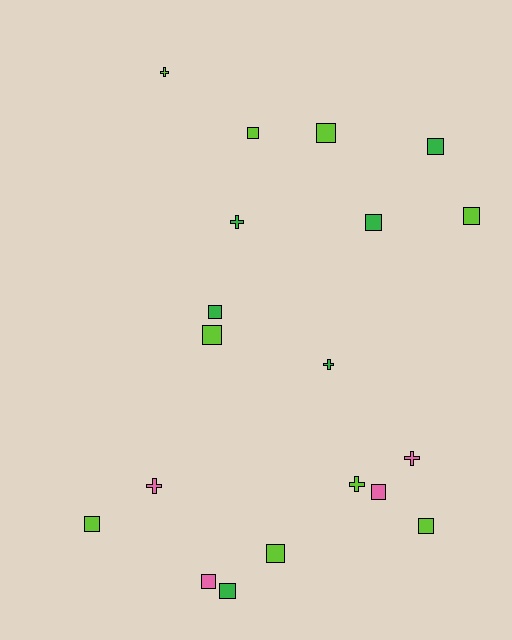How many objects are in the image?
There are 19 objects.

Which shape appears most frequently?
Square, with 13 objects.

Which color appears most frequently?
Lime, with 9 objects.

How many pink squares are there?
There are 2 pink squares.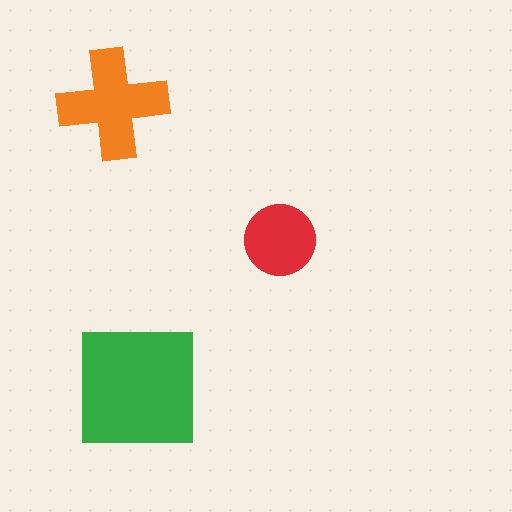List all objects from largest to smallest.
The green square, the orange cross, the red circle.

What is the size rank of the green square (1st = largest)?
1st.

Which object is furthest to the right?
The red circle is rightmost.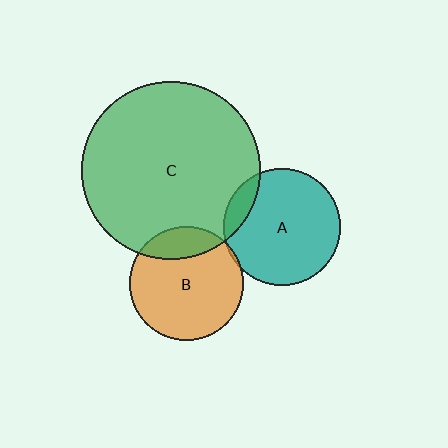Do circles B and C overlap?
Yes.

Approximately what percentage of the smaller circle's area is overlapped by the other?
Approximately 20%.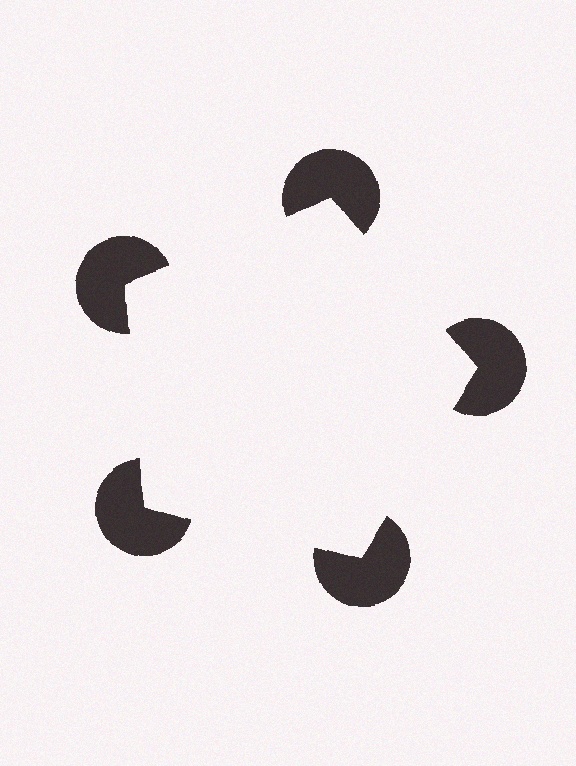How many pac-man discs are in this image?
There are 5 — one at each vertex of the illusory pentagon.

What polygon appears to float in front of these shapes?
An illusory pentagon — its edges are inferred from the aligned wedge cuts in the pac-man discs, not physically drawn.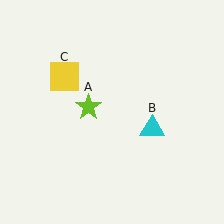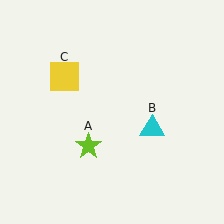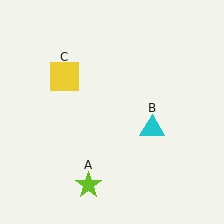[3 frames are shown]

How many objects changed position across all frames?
1 object changed position: lime star (object A).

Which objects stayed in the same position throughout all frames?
Cyan triangle (object B) and yellow square (object C) remained stationary.